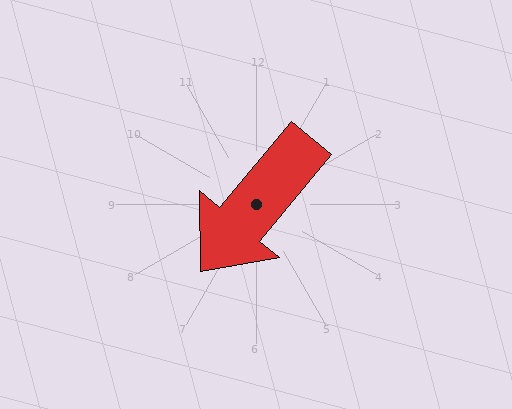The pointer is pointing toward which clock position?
Roughly 7 o'clock.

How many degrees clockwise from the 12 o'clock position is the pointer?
Approximately 220 degrees.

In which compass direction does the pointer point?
Southwest.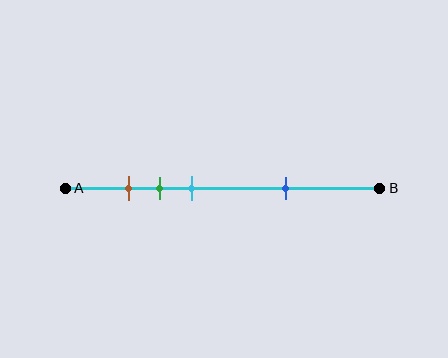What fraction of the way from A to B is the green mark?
The green mark is approximately 30% (0.3) of the way from A to B.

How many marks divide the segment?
There are 4 marks dividing the segment.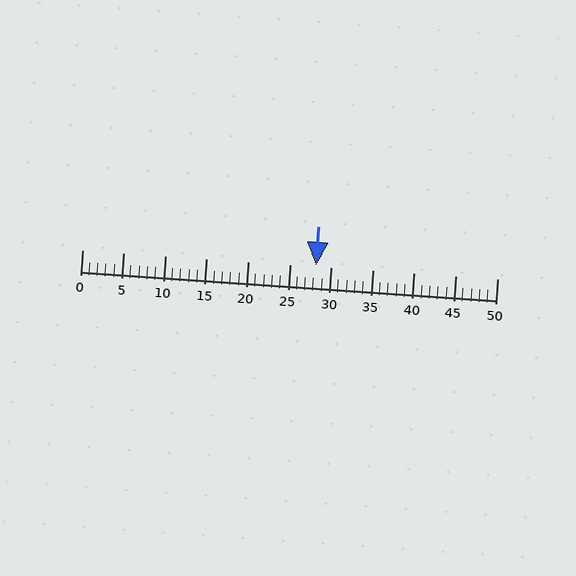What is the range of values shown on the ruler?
The ruler shows values from 0 to 50.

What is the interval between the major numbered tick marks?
The major tick marks are spaced 5 units apart.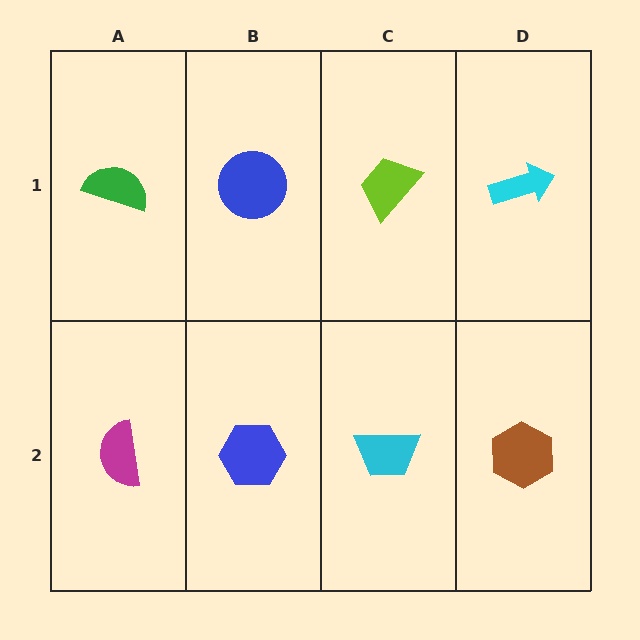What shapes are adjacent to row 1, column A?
A magenta semicircle (row 2, column A), a blue circle (row 1, column B).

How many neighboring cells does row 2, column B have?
3.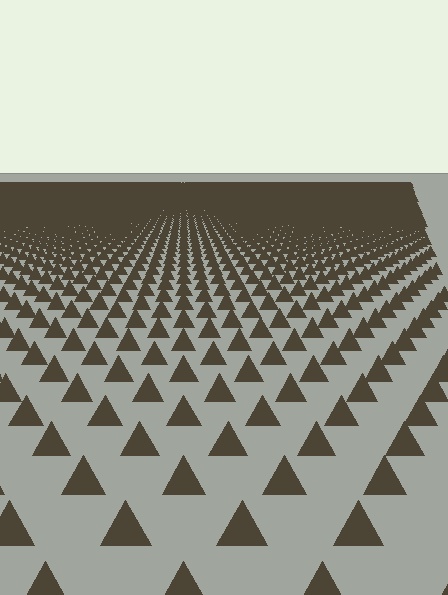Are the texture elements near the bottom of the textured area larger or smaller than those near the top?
Larger. Near the bottom, elements are closer to the viewer and appear at a bigger on-screen size.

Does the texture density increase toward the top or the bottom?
Density increases toward the top.